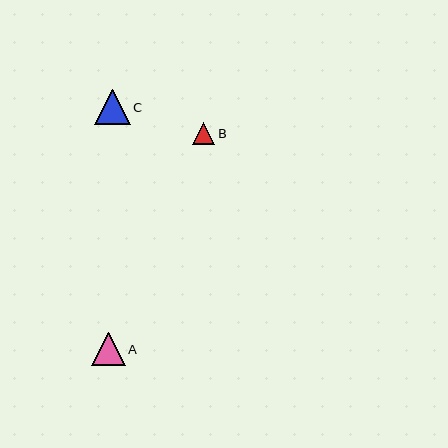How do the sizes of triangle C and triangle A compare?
Triangle C and triangle A are approximately the same size.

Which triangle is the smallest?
Triangle B is the smallest with a size of approximately 22 pixels.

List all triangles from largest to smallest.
From largest to smallest: C, A, B.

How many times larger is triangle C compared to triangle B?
Triangle C is approximately 1.6 times the size of triangle B.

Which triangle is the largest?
Triangle C is the largest with a size of approximately 35 pixels.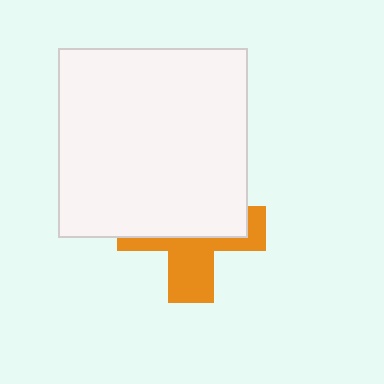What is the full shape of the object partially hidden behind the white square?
The partially hidden object is an orange cross.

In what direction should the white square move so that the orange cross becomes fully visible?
The white square should move up. That is the shortest direction to clear the overlap and leave the orange cross fully visible.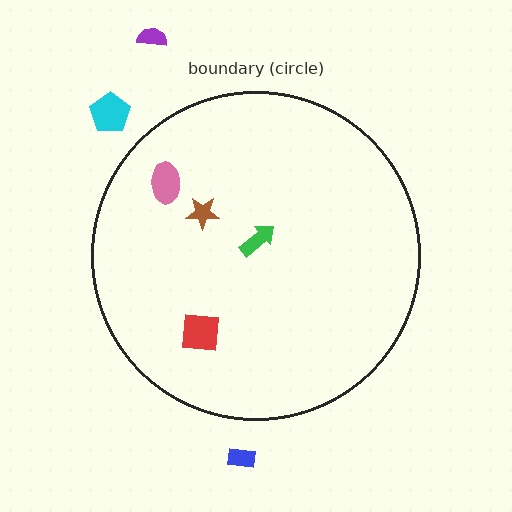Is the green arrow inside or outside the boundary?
Inside.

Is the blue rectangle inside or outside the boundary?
Outside.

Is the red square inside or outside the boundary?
Inside.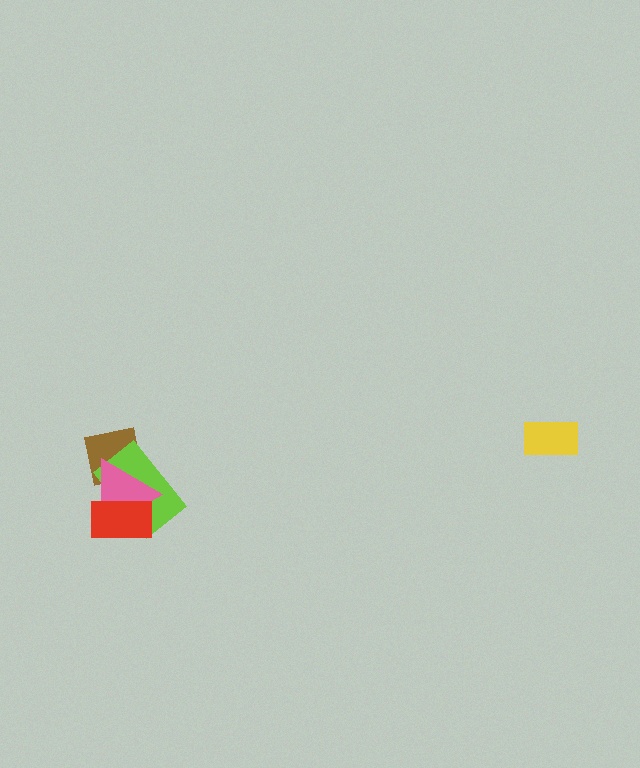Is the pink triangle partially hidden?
Yes, it is partially covered by another shape.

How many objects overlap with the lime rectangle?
3 objects overlap with the lime rectangle.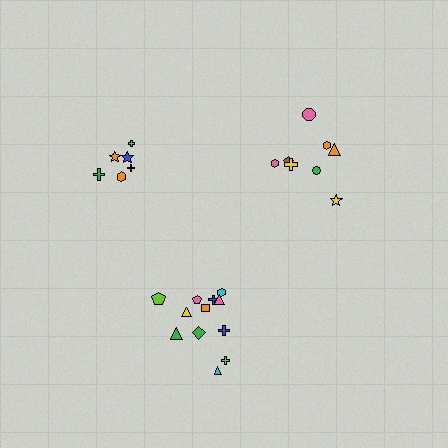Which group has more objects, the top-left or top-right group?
The top-right group.